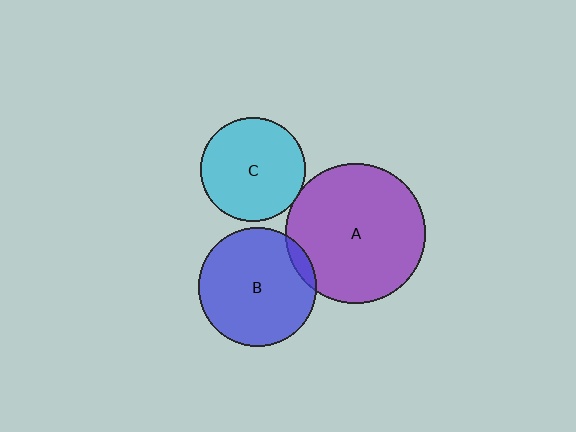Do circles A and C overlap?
Yes.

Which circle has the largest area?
Circle A (purple).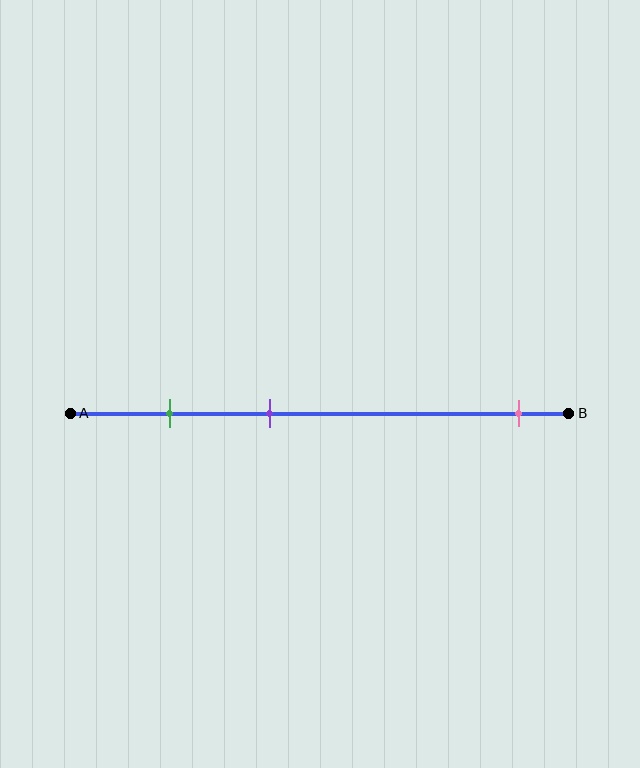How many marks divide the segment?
There are 3 marks dividing the segment.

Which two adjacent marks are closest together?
The green and purple marks are the closest adjacent pair.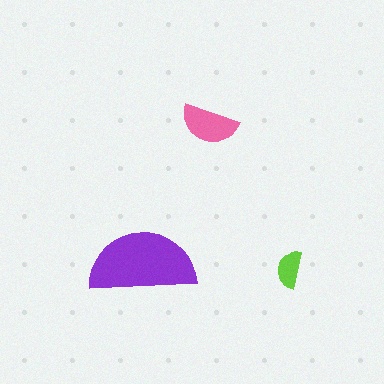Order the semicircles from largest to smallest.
the purple one, the pink one, the lime one.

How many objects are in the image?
There are 3 objects in the image.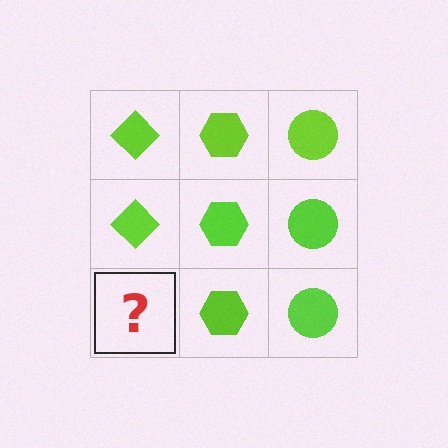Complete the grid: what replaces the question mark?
The question mark should be replaced with a lime diamond.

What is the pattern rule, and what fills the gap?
The rule is that each column has a consistent shape. The gap should be filled with a lime diamond.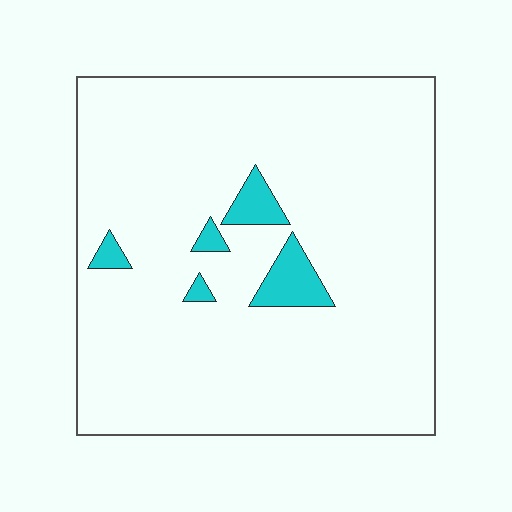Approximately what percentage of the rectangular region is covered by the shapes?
Approximately 5%.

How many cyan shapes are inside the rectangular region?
5.